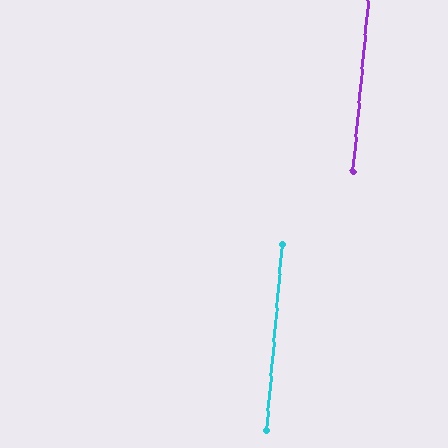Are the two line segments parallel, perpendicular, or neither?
Parallel — their directions differ by only 0.2°.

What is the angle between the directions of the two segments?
Approximately 0 degrees.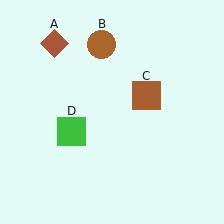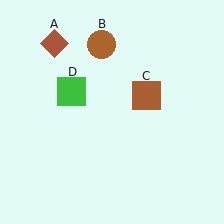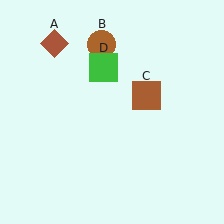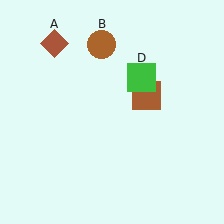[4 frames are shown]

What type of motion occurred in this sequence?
The green square (object D) rotated clockwise around the center of the scene.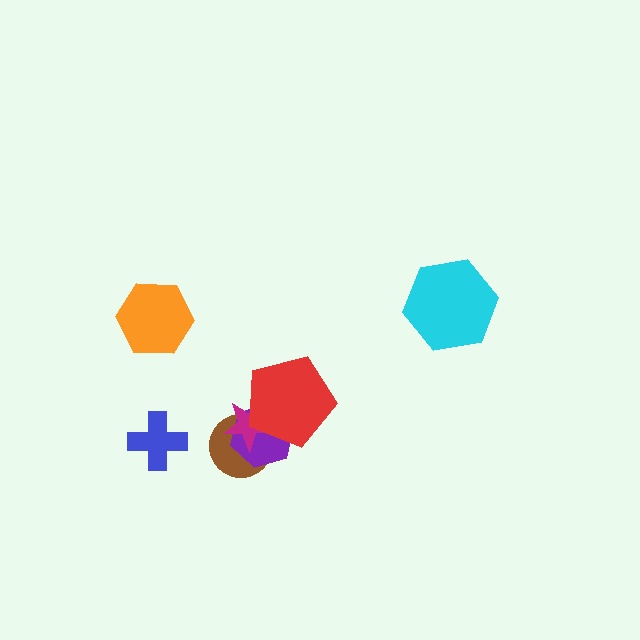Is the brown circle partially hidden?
Yes, it is partially covered by another shape.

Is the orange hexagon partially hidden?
No, no other shape covers it.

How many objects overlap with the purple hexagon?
3 objects overlap with the purple hexagon.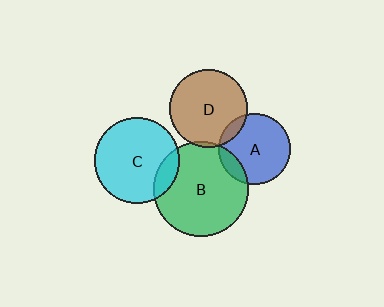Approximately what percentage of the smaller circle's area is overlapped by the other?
Approximately 15%.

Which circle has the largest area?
Circle B (green).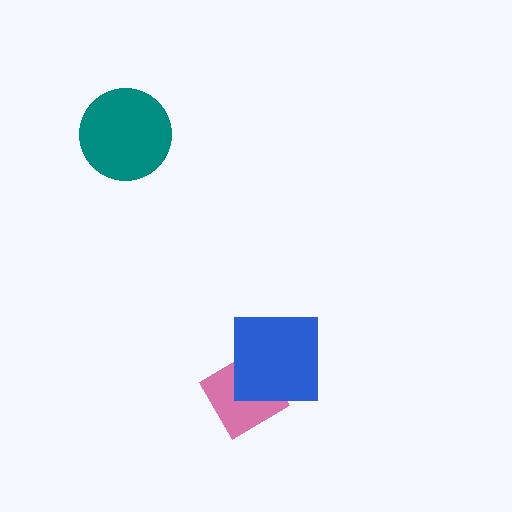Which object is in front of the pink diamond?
The blue square is in front of the pink diamond.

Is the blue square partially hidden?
No, no other shape covers it.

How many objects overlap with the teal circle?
0 objects overlap with the teal circle.